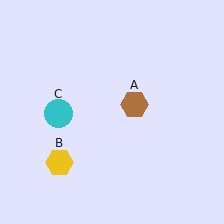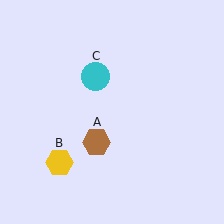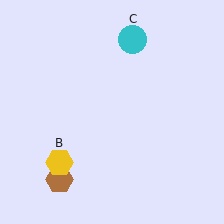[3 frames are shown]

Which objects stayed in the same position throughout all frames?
Yellow hexagon (object B) remained stationary.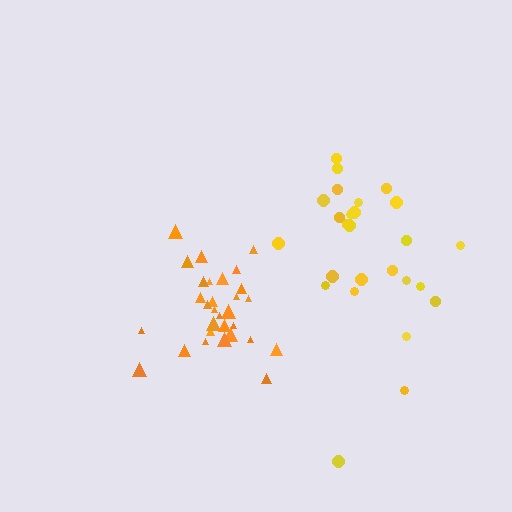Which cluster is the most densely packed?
Orange.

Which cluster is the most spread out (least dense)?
Yellow.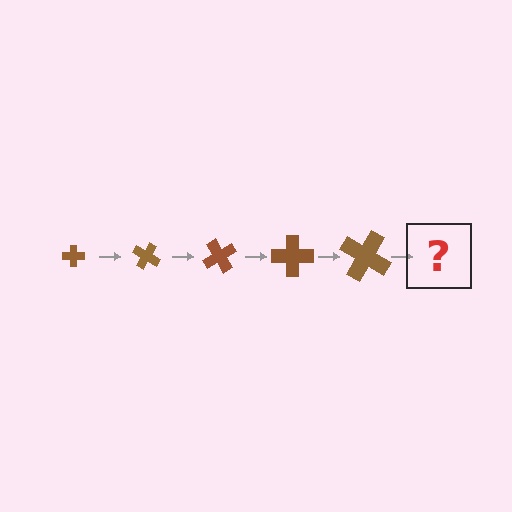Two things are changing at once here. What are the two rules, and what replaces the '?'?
The two rules are that the cross grows larger each step and it rotates 30 degrees each step. The '?' should be a cross, larger than the previous one and rotated 150 degrees from the start.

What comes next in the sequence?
The next element should be a cross, larger than the previous one and rotated 150 degrees from the start.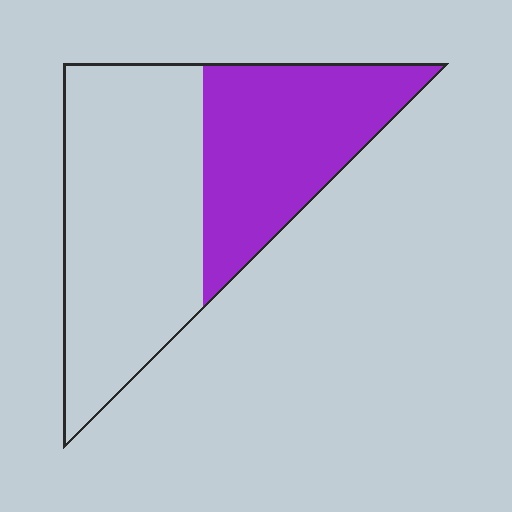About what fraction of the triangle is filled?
About two fifths (2/5).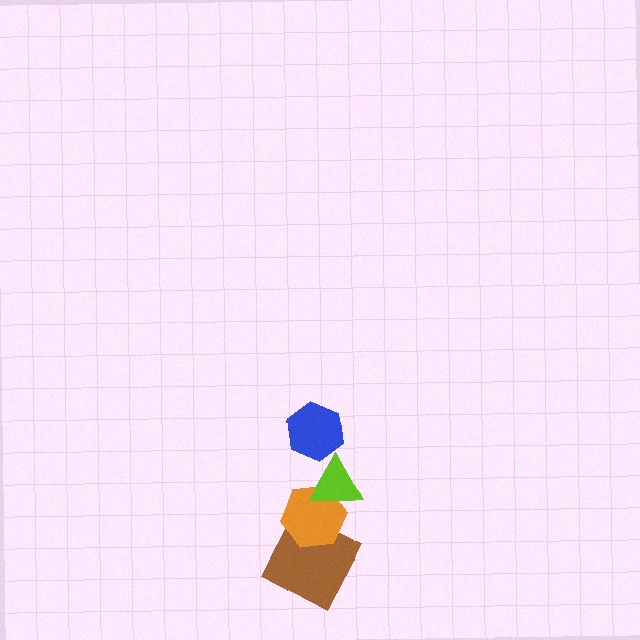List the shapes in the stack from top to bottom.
From top to bottom: the blue hexagon, the lime triangle, the orange hexagon, the brown square.